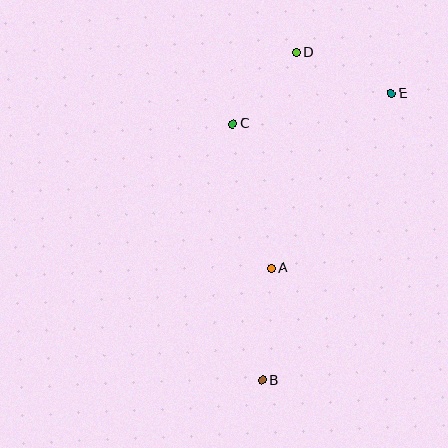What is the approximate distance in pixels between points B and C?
The distance between B and C is approximately 258 pixels.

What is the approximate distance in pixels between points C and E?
The distance between C and E is approximately 162 pixels.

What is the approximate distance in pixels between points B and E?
The distance between B and E is approximately 315 pixels.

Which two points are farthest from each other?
Points B and D are farthest from each other.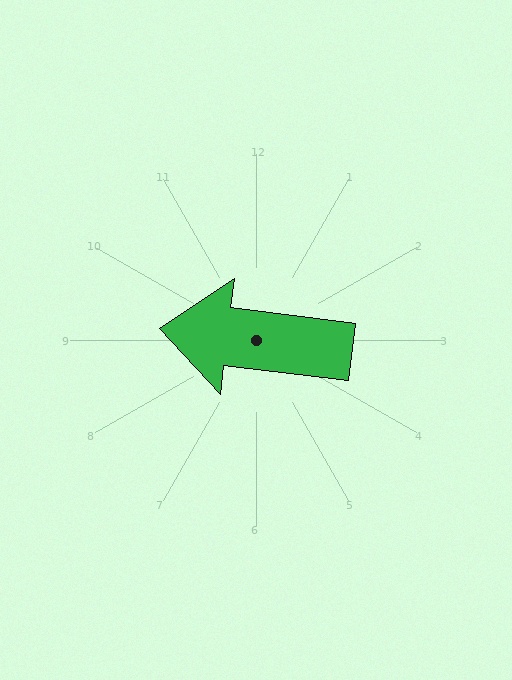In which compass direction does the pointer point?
West.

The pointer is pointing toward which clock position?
Roughly 9 o'clock.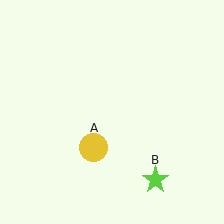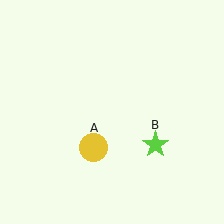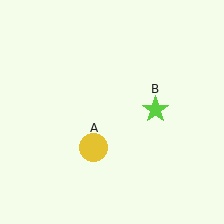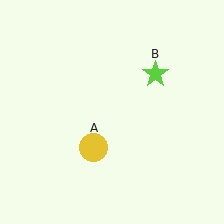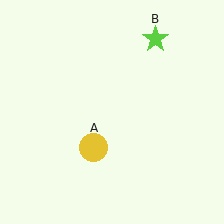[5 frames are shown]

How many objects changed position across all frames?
1 object changed position: lime star (object B).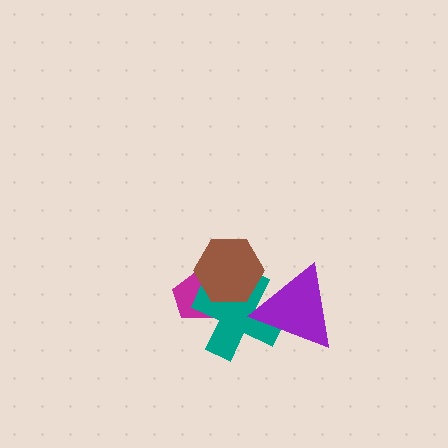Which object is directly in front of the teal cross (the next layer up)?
The brown hexagon is directly in front of the teal cross.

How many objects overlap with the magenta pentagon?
2 objects overlap with the magenta pentagon.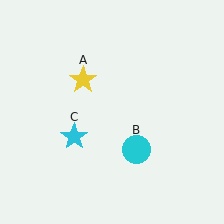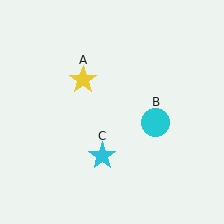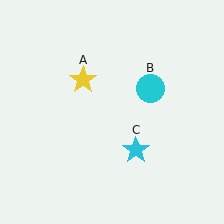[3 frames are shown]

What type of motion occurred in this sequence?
The cyan circle (object B), cyan star (object C) rotated counterclockwise around the center of the scene.